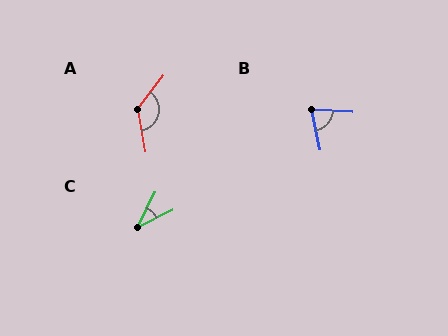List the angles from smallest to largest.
C (39°), B (75°), A (132°).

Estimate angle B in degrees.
Approximately 75 degrees.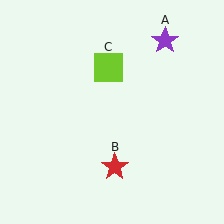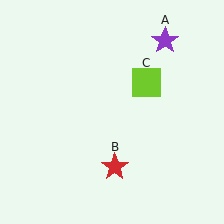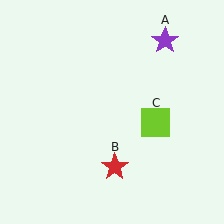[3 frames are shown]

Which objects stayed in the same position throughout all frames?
Purple star (object A) and red star (object B) remained stationary.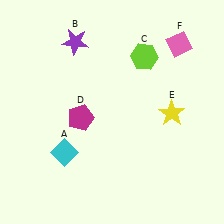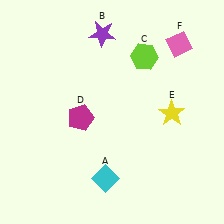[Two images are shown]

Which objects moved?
The objects that moved are: the cyan diamond (A), the purple star (B).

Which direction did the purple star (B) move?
The purple star (B) moved right.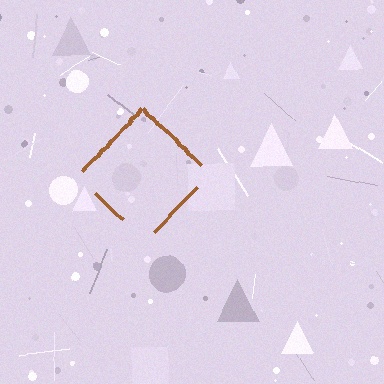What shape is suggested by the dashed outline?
The dashed outline suggests a diamond.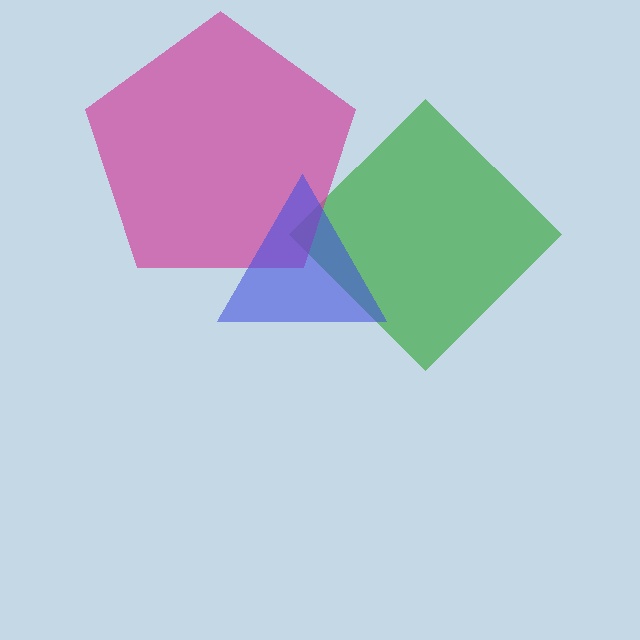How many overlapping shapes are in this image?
There are 3 overlapping shapes in the image.